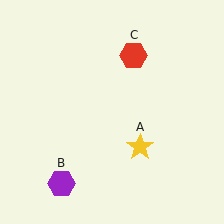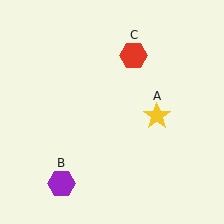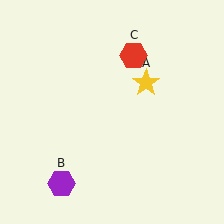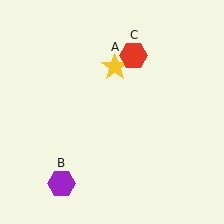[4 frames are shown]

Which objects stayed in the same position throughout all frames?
Purple hexagon (object B) and red hexagon (object C) remained stationary.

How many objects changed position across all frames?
1 object changed position: yellow star (object A).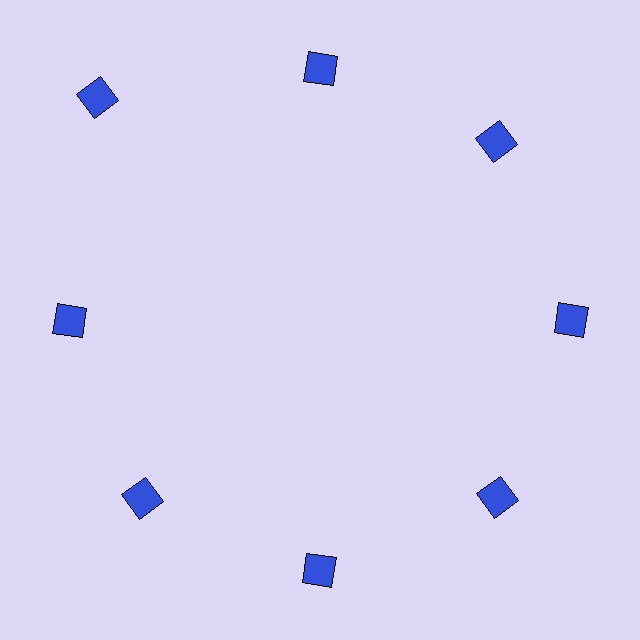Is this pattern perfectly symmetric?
No. The 8 blue squares are arranged in a ring, but one element near the 10 o'clock position is pushed outward from the center, breaking the 8-fold rotational symmetry.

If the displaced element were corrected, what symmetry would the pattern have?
It would have 8-fold rotational symmetry — the pattern would map onto itself every 45 degrees.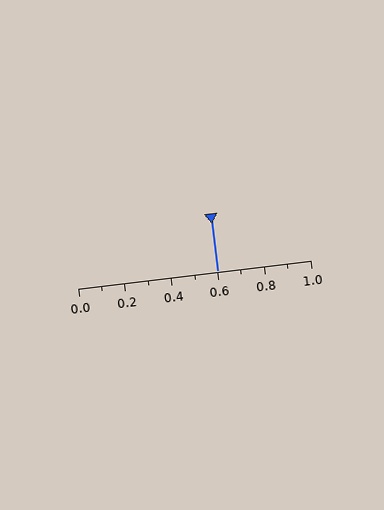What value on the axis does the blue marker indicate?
The marker indicates approximately 0.6.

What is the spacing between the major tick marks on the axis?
The major ticks are spaced 0.2 apart.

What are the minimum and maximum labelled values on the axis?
The axis runs from 0.0 to 1.0.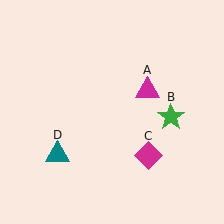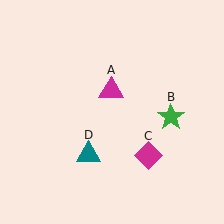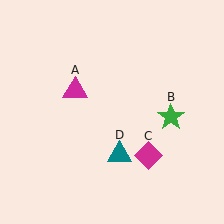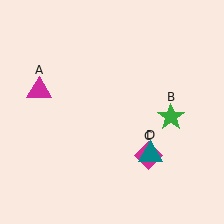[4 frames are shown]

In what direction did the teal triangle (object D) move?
The teal triangle (object D) moved right.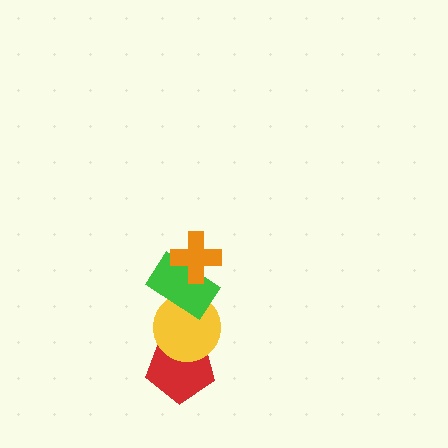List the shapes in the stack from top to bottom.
From top to bottom: the orange cross, the green rectangle, the yellow circle, the red pentagon.